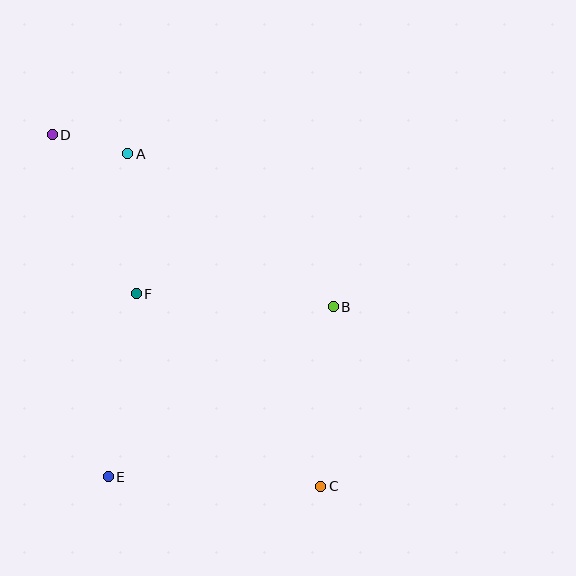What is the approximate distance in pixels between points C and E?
The distance between C and E is approximately 213 pixels.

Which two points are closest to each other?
Points A and D are closest to each other.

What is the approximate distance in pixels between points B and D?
The distance between B and D is approximately 329 pixels.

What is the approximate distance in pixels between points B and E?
The distance between B and E is approximately 282 pixels.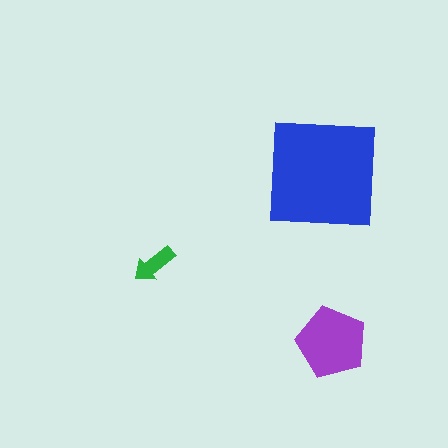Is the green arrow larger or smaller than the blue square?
Smaller.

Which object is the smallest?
The green arrow.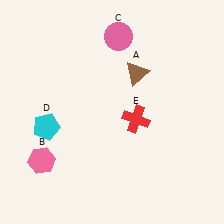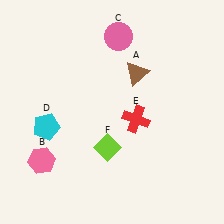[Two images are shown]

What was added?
A lime diamond (F) was added in Image 2.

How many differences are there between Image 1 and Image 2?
There is 1 difference between the two images.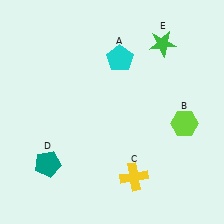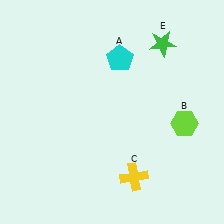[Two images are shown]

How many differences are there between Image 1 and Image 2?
There is 1 difference between the two images.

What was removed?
The teal pentagon (D) was removed in Image 2.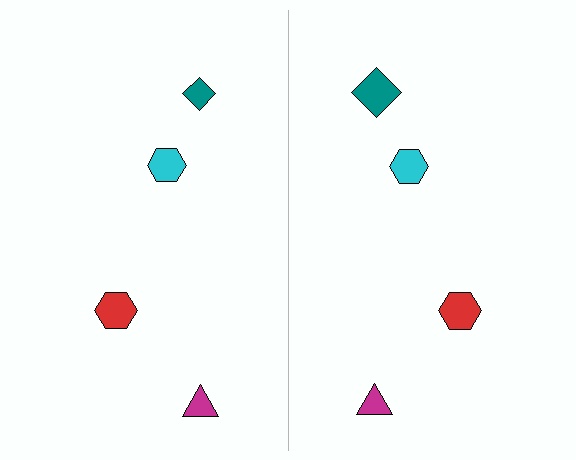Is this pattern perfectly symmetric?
No, the pattern is not perfectly symmetric. The teal diamond on the right side has a different size than its mirror counterpart.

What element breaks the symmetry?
The teal diamond on the right side has a different size than its mirror counterpart.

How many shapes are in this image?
There are 8 shapes in this image.